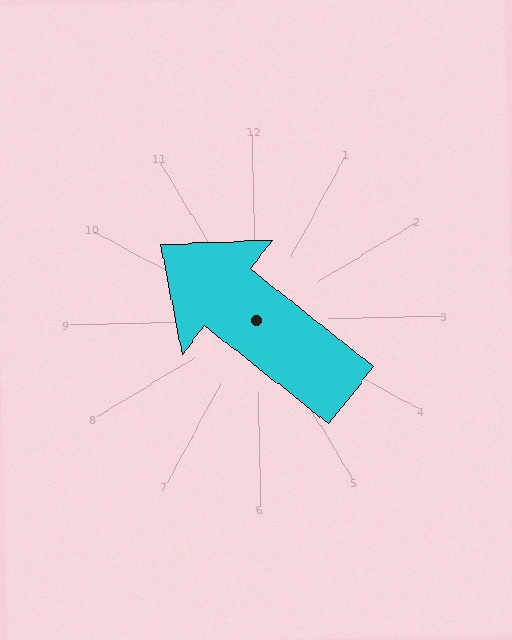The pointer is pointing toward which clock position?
Roughly 10 o'clock.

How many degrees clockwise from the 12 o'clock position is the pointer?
Approximately 310 degrees.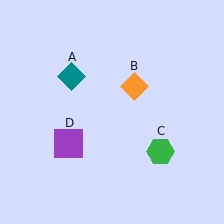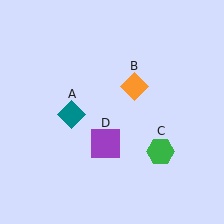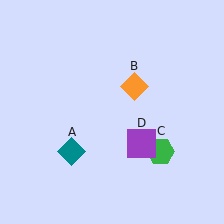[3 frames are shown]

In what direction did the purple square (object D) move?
The purple square (object D) moved right.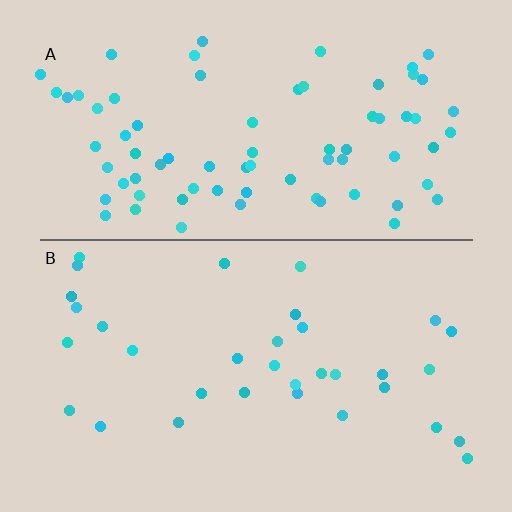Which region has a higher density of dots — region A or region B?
A (the top).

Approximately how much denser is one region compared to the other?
Approximately 2.3× — region A over region B.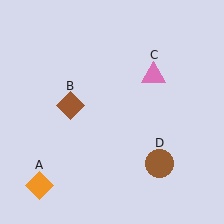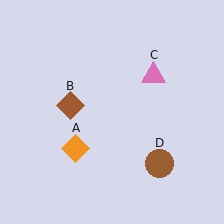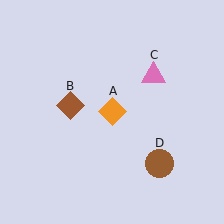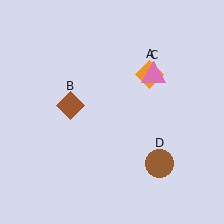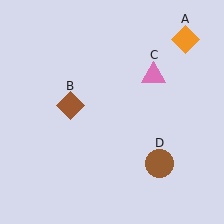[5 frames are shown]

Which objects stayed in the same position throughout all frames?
Brown diamond (object B) and pink triangle (object C) and brown circle (object D) remained stationary.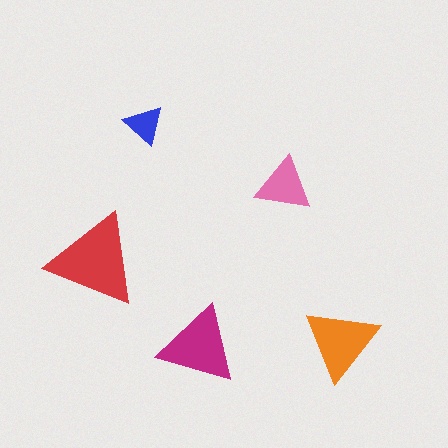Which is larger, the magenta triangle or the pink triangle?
The magenta one.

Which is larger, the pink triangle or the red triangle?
The red one.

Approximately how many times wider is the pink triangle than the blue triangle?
About 1.5 times wider.